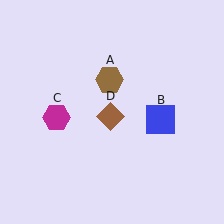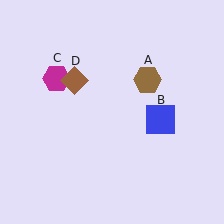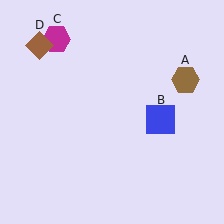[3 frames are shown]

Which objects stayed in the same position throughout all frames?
Blue square (object B) remained stationary.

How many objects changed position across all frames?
3 objects changed position: brown hexagon (object A), magenta hexagon (object C), brown diamond (object D).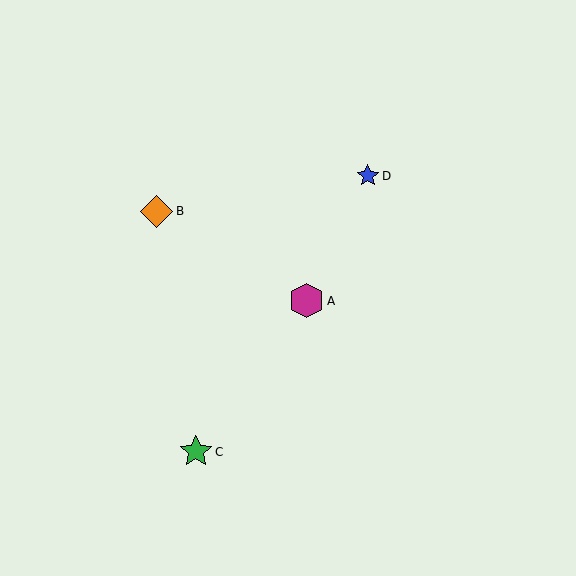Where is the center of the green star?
The center of the green star is at (196, 452).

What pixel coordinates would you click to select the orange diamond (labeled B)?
Click at (157, 211) to select the orange diamond B.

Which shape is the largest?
The magenta hexagon (labeled A) is the largest.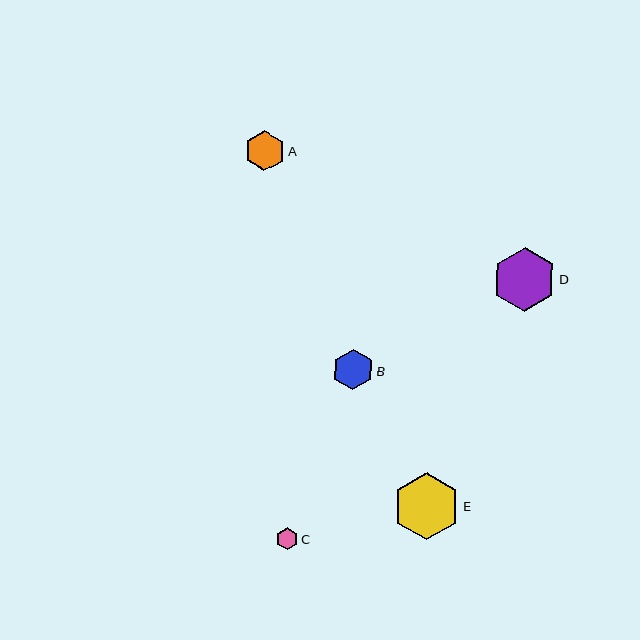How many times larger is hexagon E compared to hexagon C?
Hexagon E is approximately 3.0 times the size of hexagon C.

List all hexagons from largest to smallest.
From largest to smallest: E, D, B, A, C.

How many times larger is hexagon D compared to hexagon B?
Hexagon D is approximately 1.6 times the size of hexagon B.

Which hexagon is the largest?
Hexagon E is the largest with a size of approximately 67 pixels.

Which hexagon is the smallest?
Hexagon C is the smallest with a size of approximately 23 pixels.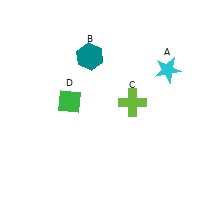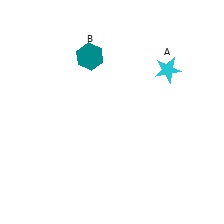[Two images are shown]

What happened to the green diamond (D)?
The green diamond (D) was removed in Image 2. It was in the top-left area of Image 1.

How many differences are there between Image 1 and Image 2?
There are 2 differences between the two images.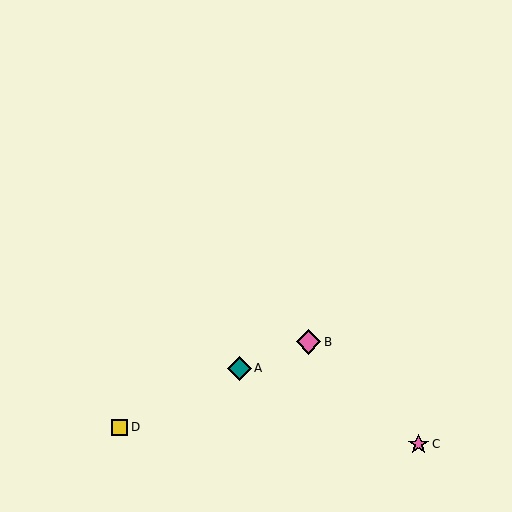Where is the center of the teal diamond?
The center of the teal diamond is at (239, 368).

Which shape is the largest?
The pink diamond (labeled B) is the largest.